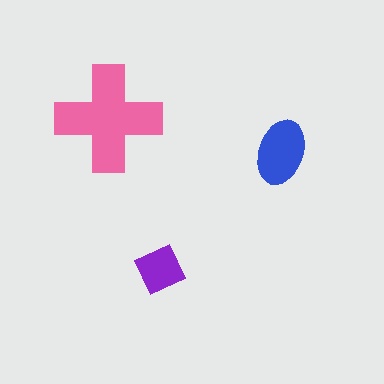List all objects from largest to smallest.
The pink cross, the blue ellipse, the purple diamond.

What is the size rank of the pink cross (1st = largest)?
1st.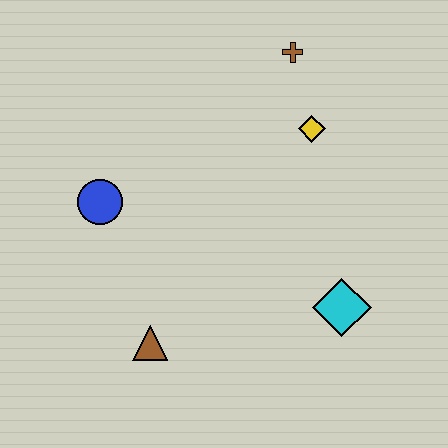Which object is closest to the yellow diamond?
The brown cross is closest to the yellow diamond.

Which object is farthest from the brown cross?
The brown triangle is farthest from the brown cross.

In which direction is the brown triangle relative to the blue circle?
The brown triangle is below the blue circle.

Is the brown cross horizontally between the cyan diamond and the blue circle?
Yes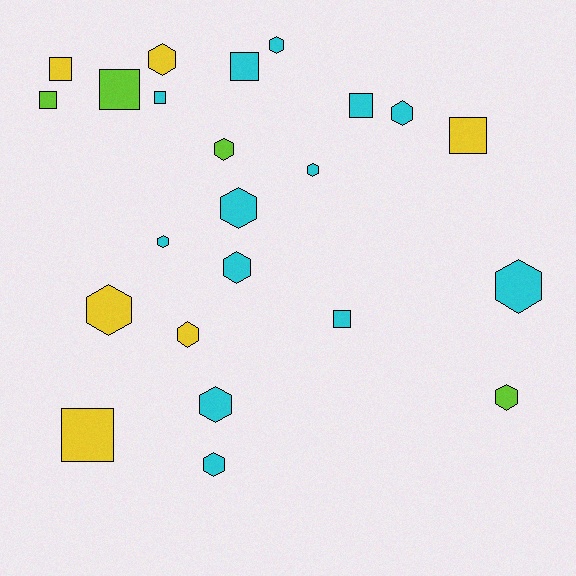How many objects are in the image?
There are 23 objects.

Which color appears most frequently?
Cyan, with 13 objects.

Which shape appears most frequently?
Hexagon, with 14 objects.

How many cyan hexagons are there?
There are 9 cyan hexagons.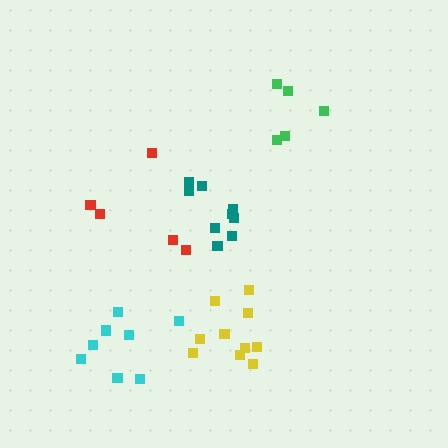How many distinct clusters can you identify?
There are 5 distinct clusters.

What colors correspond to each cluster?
The clusters are colored: teal, cyan, yellow, green, red.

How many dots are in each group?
Group 1: 9 dots, Group 2: 8 dots, Group 3: 10 dots, Group 4: 5 dots, Group 5: 5 dots (37 total).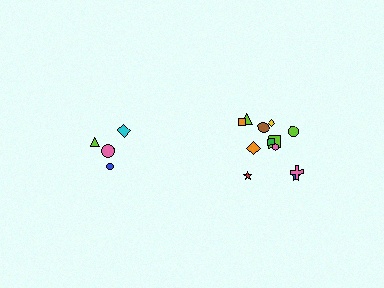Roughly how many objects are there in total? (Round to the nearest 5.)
Roughly 15 objects in total.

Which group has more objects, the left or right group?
The right group.